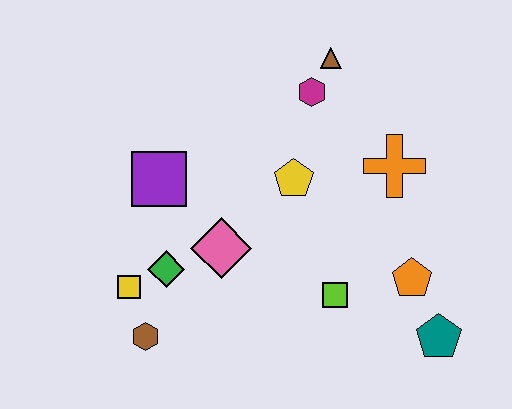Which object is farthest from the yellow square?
The teal pentagon is farthest from the yellow square.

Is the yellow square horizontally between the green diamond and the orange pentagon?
No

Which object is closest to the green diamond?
The yellow square is closest to the green diamond.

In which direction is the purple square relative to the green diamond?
The purple square is above the green diamond.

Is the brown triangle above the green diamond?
Yes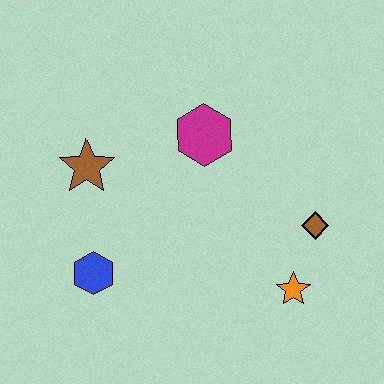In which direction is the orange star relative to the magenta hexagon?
The orange star is below the magenta hexagon.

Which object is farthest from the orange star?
The brown star is farthest from the orange star.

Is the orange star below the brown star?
Yes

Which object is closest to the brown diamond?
The orange star is closest to the brown diamond.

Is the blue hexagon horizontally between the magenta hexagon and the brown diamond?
No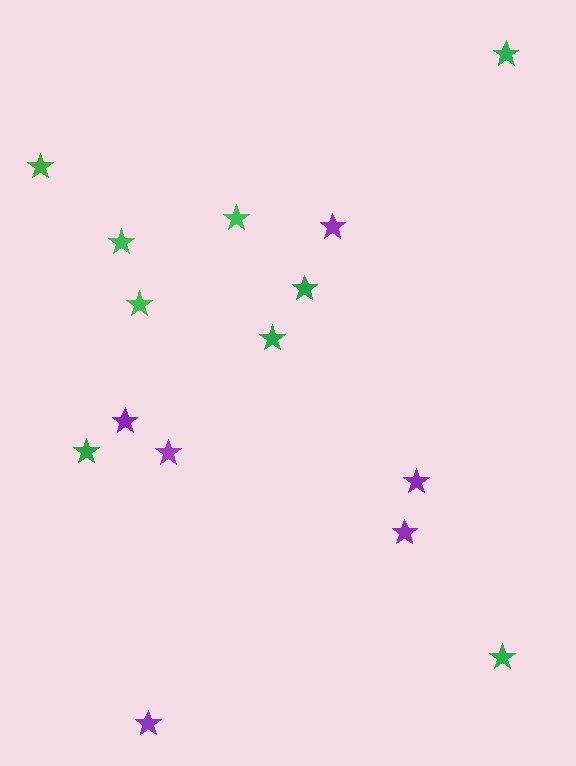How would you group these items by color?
There are 2 groups: one group of green stars (9) and one group of purple stars (6).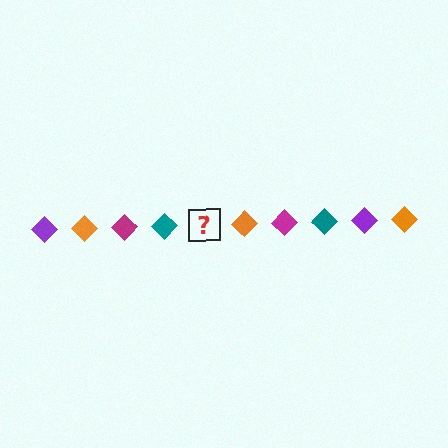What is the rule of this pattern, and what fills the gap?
The rule is that the pattern cycles through purple, orange, magenta, teal diamonds. The gap should be filled with a purple diamond.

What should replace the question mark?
The question mark should be replaced with a purple diamond.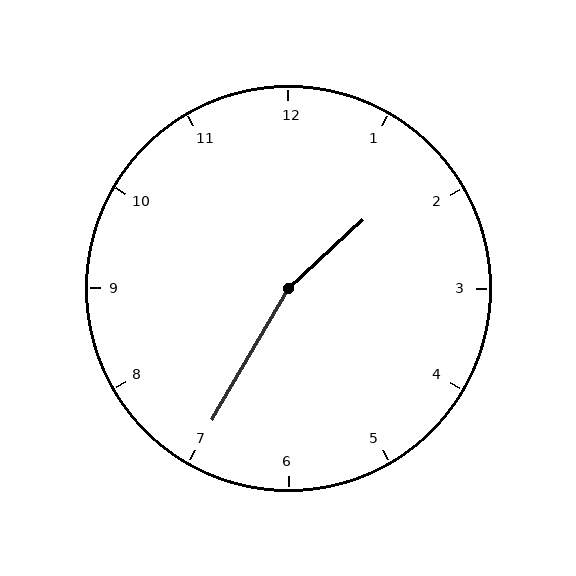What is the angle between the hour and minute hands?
Approximately 162 degrees.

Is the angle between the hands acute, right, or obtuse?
It is obtuse.